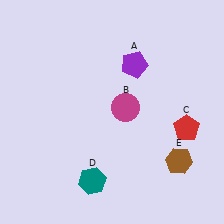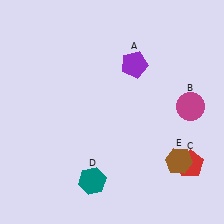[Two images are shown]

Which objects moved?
The objects that moved are: the magenta circle (B), the red pentagon (C).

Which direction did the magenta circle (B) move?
The magenta circle (B) moved right.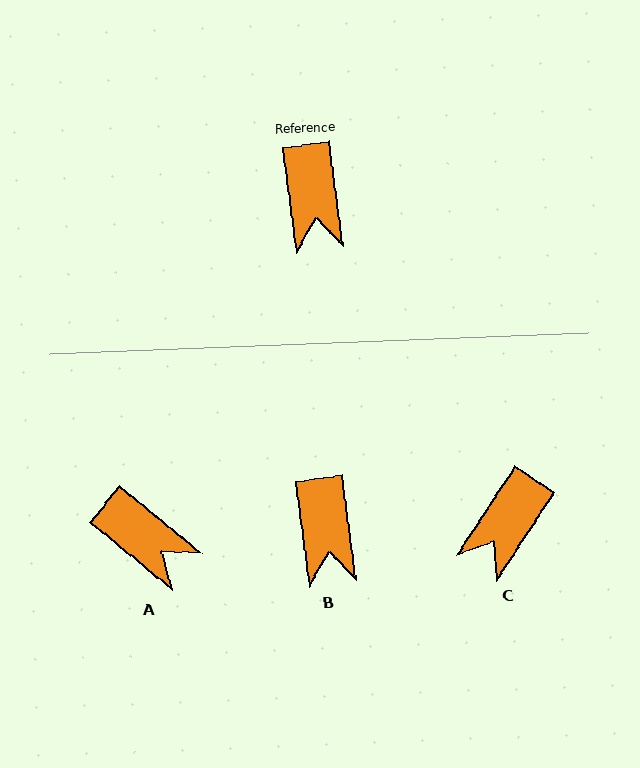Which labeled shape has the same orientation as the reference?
B.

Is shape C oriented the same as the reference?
No, it is off by about 41 degrees.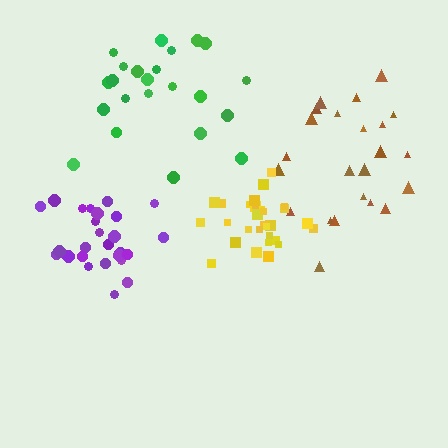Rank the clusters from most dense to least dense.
yellow, purple, brown, green.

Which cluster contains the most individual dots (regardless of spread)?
Yellow (30).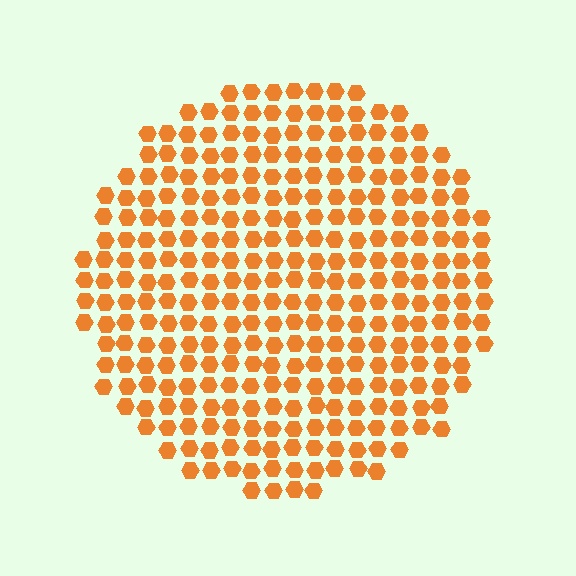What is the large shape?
The large shape is a circle.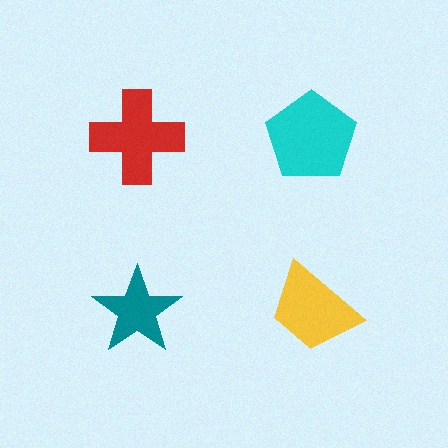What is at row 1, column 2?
A cyan pentagon.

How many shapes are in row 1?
2 shapes.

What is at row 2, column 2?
A yellow trapezoid.